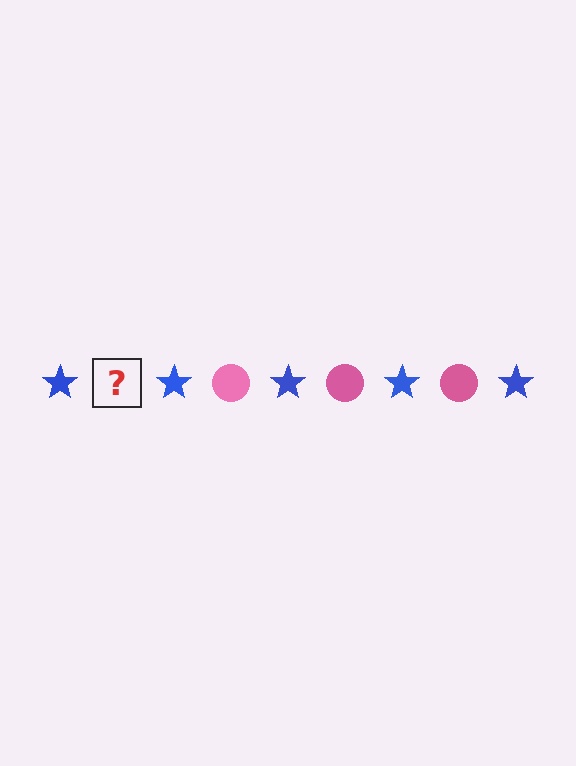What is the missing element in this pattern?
The missing element is a pink circle.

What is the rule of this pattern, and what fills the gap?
The rule is that the pattern alternates between blue star and pink circle. The gap should be filled with a pink circle.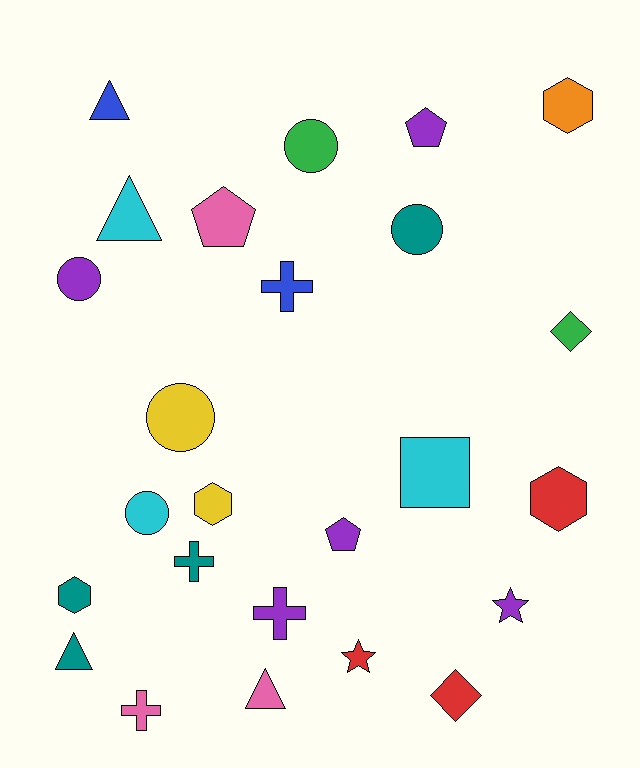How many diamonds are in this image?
There are 2 diamonds.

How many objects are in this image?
There are 25 objects.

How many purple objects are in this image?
There are 5 purple objects.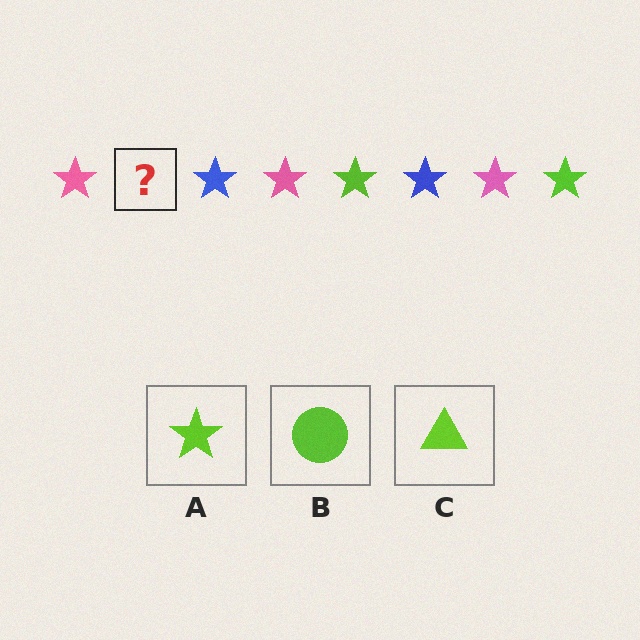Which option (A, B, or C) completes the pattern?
A.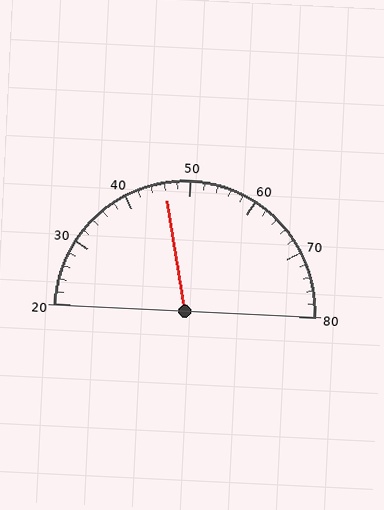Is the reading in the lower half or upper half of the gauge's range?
The reading is in the lower half of the range (20 to 80).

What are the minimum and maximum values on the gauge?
The gauge ranges from 20 to 80.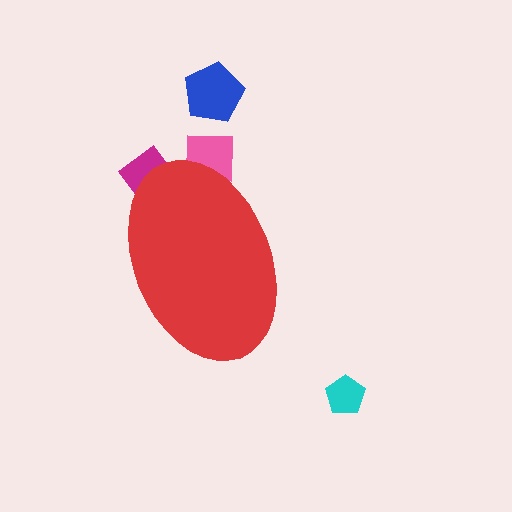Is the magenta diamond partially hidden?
Yes, the magenta diamond is partially hidden behind the red ellipse.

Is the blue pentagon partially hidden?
No, the blue pentagon is fully visible.